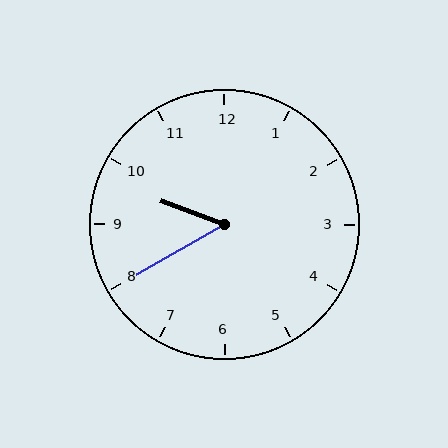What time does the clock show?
9:40.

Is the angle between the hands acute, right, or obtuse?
It is acute.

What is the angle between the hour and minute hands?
Approximately 50 degrees.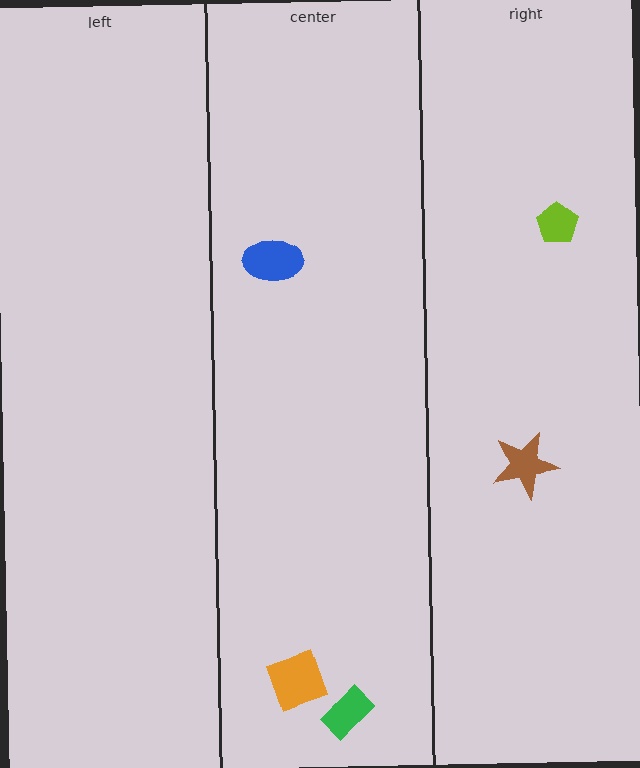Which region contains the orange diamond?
The center region.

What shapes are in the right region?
The brown star, the lime pentagon.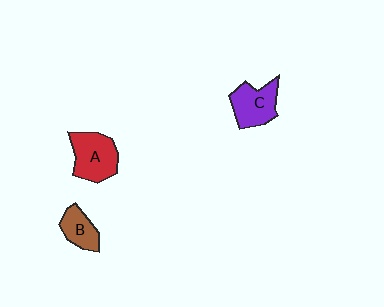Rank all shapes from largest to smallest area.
From largest to smallest: A (red), C (purple), B (brown).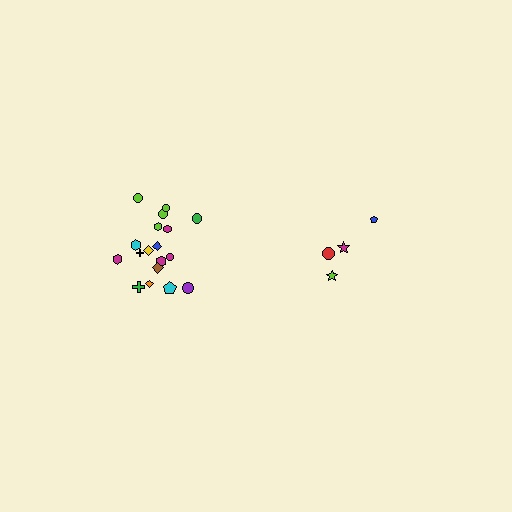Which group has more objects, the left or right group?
The left group.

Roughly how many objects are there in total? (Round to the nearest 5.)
Roughly 20 objects in total.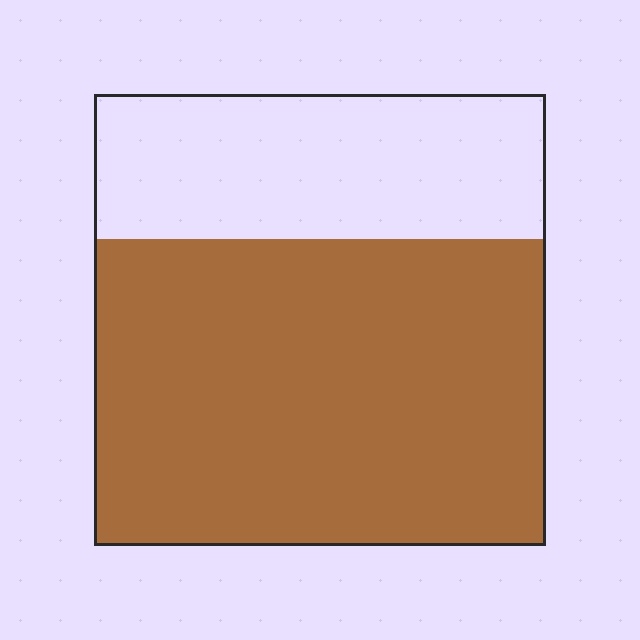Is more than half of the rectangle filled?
Yes.